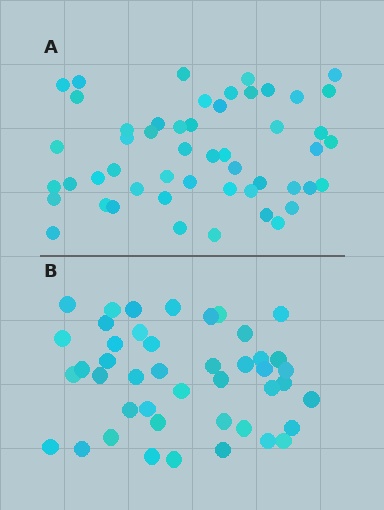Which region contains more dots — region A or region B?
Region A (the top region) has more dots.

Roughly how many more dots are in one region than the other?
Region A has roughly 8 or so more dots than region B.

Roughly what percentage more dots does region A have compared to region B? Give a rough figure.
About 15% more.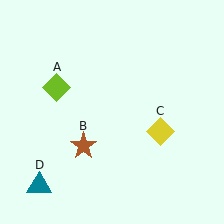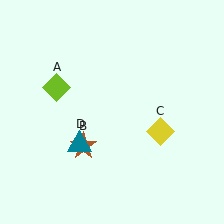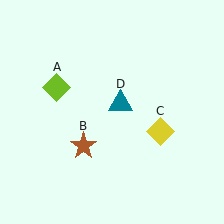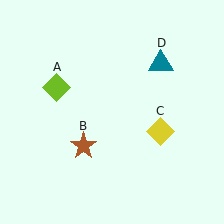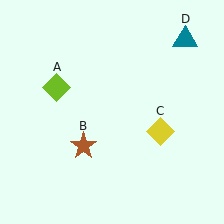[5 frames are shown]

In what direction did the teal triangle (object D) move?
The teal triangle (object D) moved up and to the right.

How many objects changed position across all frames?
1 object changed position: teal triangle (object D).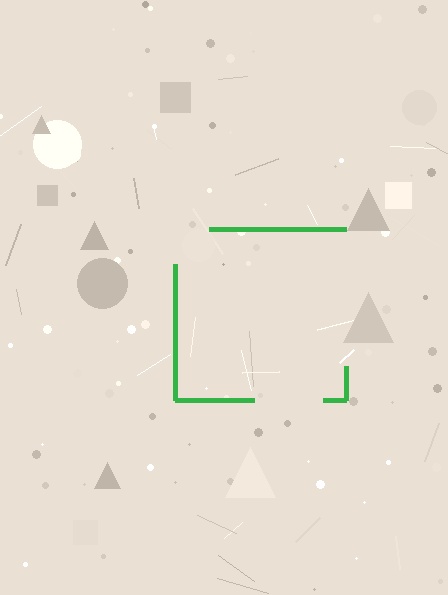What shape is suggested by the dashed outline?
The dashed outline suggests a square.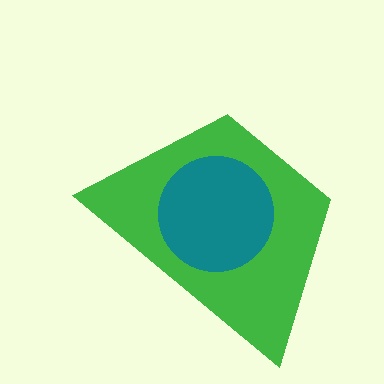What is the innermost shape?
The teal circle.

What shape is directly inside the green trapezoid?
The teal circle.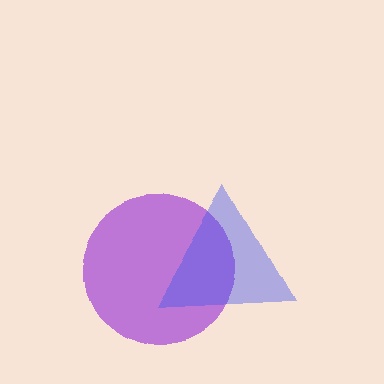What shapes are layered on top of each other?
The layered shapes are: a purple circle, a blue triangle.